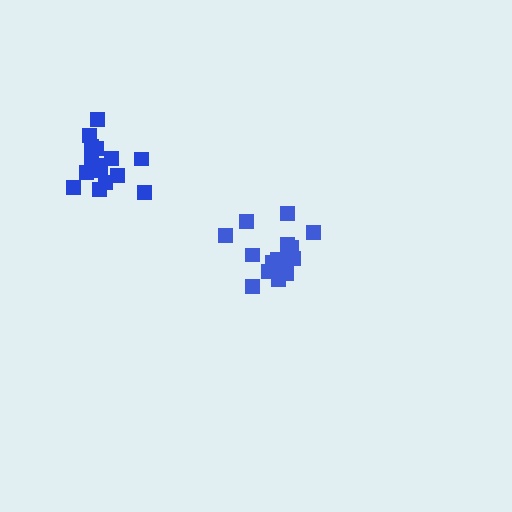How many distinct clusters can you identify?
There are 2 distinct clusters.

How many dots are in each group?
Group 1: 15 dots, Group 2: 16 dots (31 total).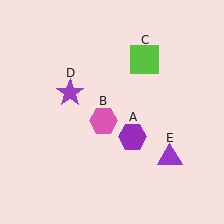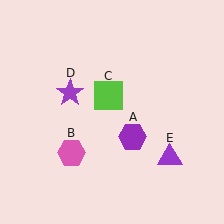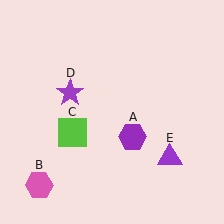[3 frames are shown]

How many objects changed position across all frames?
2 objects changed position: pink hexagon (object B), lime square (object C).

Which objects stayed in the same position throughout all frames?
Purple hexagon (object A) and purple star (object D) and purple triangle (object E) remained stationary.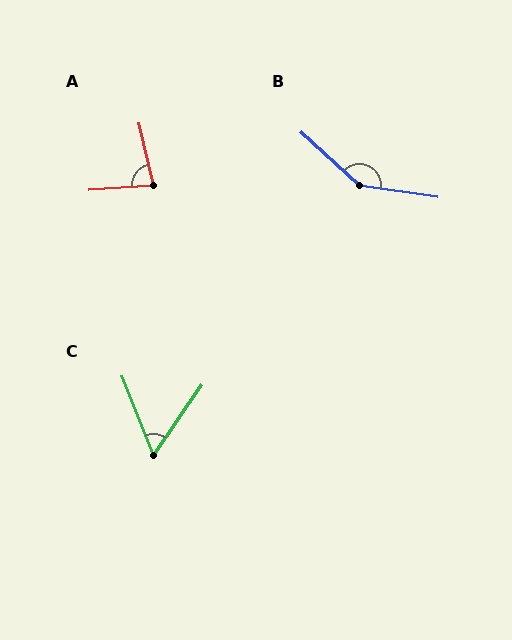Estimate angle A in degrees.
Approximately 81 degrees.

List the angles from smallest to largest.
C (56°), A (81°), B (145°).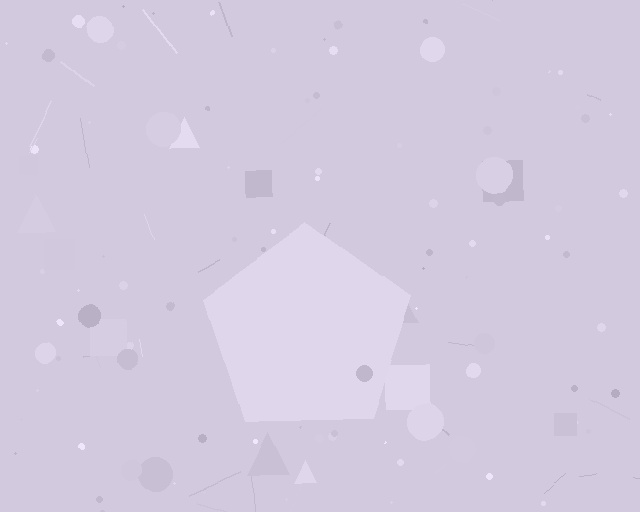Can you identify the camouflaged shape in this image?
The camouflaged shape is a pentagon.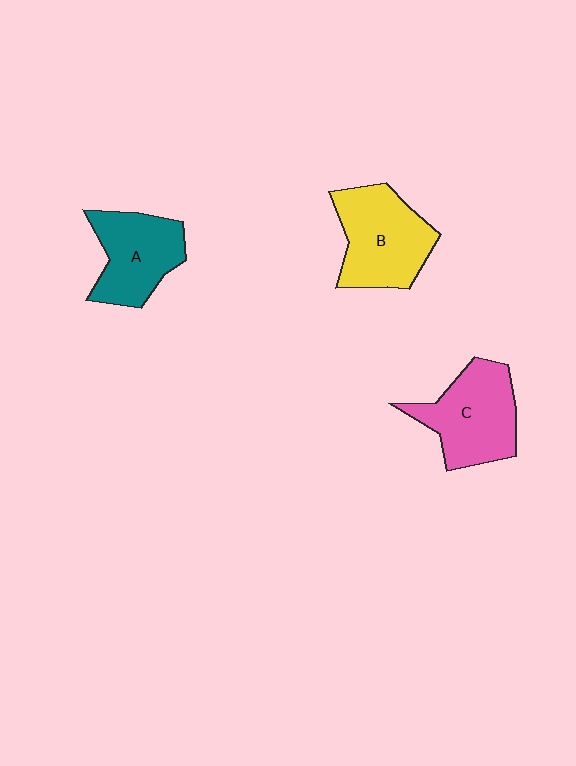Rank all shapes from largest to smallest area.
From largest to smallest: B (yellow), C (pink), A (teal).